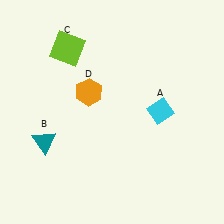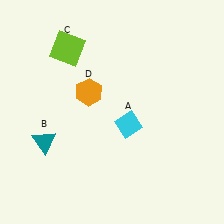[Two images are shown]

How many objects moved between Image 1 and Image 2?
1 object moved between the two images.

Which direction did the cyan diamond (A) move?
The cyan diamond (A) moved left.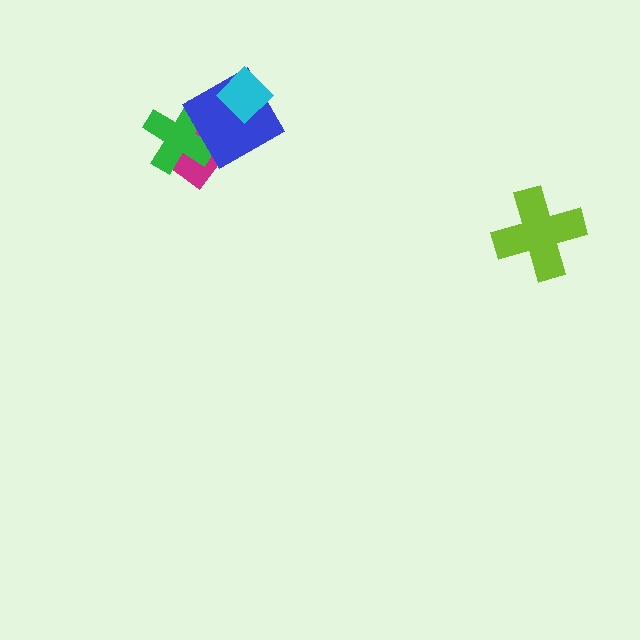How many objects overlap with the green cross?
2 objects overlap with the green cross.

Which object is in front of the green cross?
The blue square is in front of the green cross.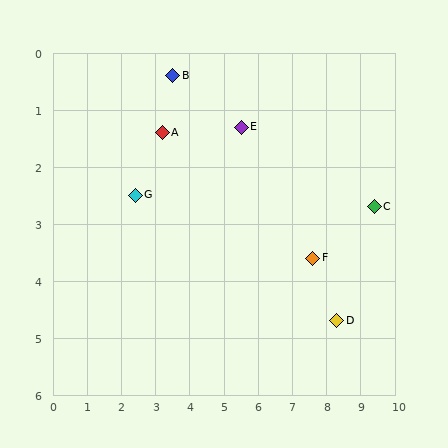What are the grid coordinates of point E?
Point E is at approximately (5.5, 1.3).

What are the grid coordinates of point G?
Point G is at approximately (2.4, 2.5).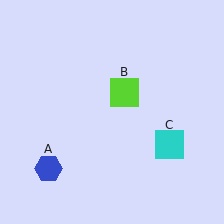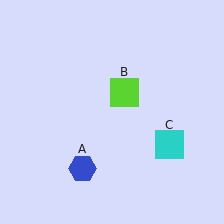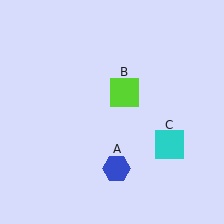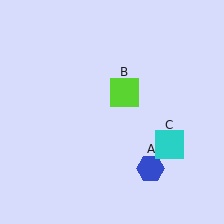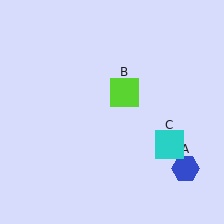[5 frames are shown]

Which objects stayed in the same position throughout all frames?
Lime square (object B) and cyan square (object C) remained stationary.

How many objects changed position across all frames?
1 object changed position: blue hexagon (object A).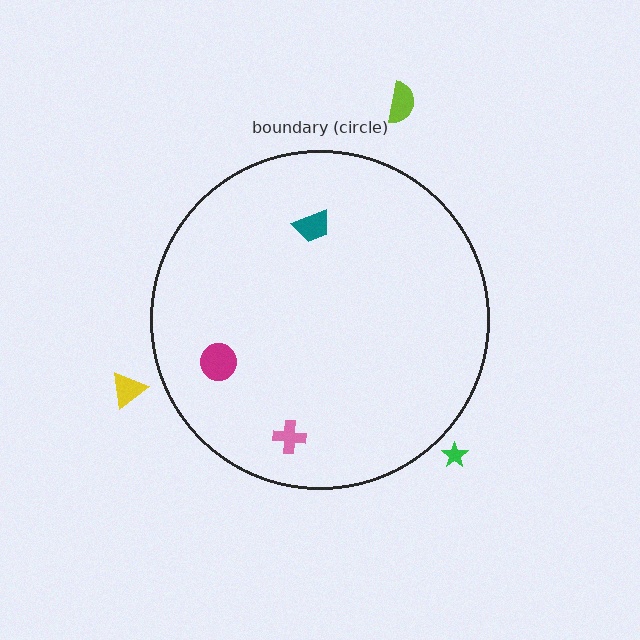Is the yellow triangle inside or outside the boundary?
Outside.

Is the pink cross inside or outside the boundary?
Inside.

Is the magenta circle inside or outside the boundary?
Inside.